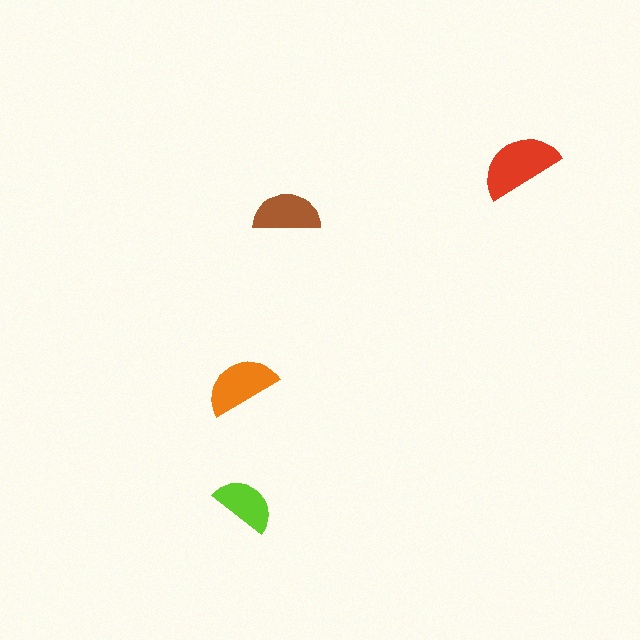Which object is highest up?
The red semicircle is topmost.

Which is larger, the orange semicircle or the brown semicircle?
The orange one.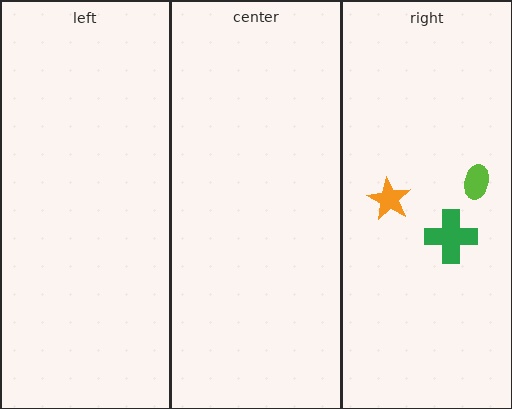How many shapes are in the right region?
3.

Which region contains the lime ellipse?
The right region.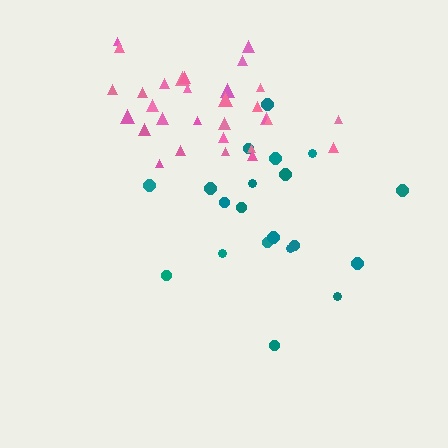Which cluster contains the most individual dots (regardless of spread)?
Pink (31).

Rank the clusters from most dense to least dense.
pink, teal.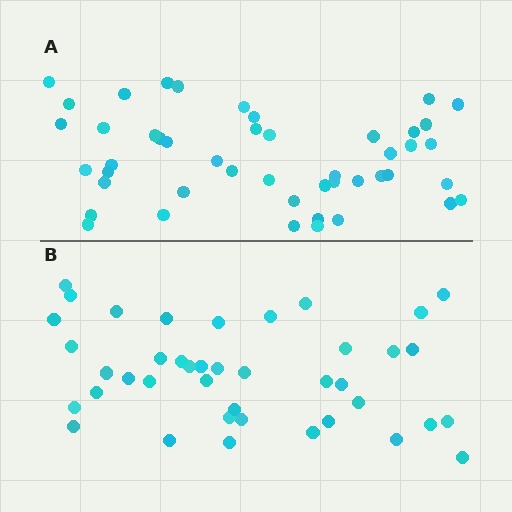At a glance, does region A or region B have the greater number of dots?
Region A (the top region) has more dots.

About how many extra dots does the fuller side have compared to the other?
Region A has about 6 more dots than region B.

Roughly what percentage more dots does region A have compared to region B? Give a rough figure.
About 15% more.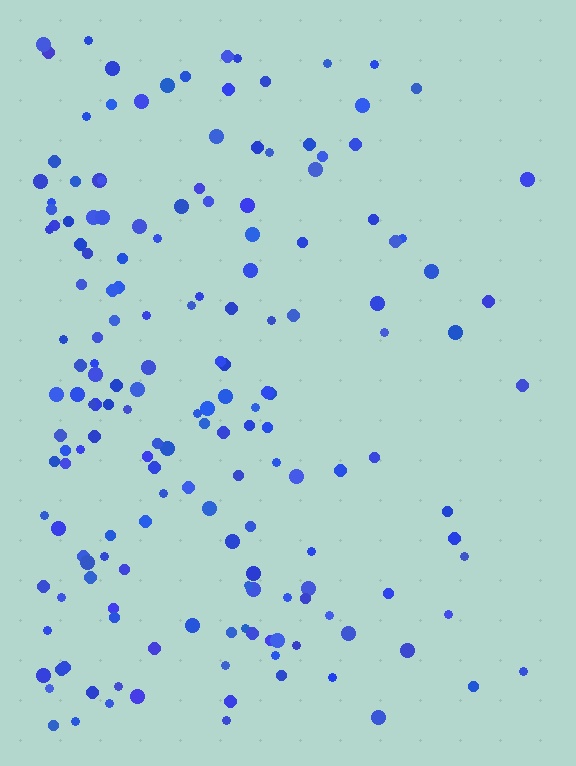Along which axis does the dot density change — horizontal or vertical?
Horizontal.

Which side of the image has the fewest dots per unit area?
The right.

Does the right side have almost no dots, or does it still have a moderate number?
Still a moderate number, just noticeably fewer than the left.